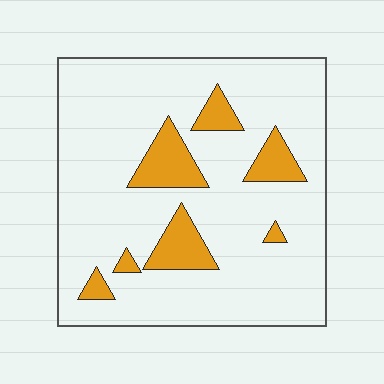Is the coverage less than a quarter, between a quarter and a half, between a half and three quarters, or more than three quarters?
Less than a quarter.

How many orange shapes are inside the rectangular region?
7.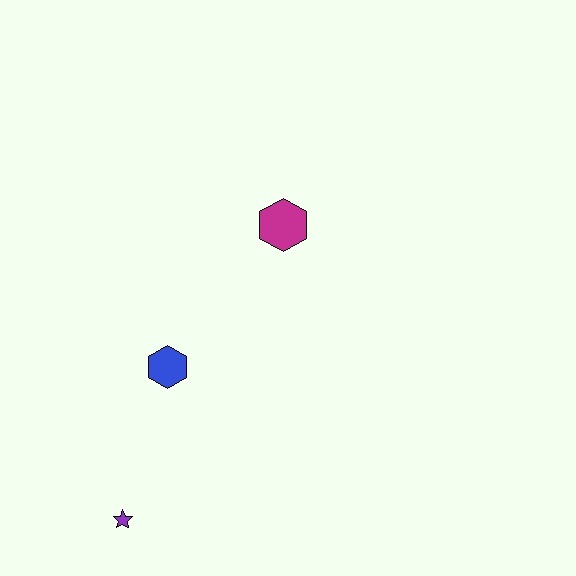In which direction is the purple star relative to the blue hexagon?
The purple star is below the blue hexagon.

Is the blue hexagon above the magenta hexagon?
No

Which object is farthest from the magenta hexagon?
The purple star is farthest from the magenta hexagon.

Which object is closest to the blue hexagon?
The purple star is closest to the blue hexagon.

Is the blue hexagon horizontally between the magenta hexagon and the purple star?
Yes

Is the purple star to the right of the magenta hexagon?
No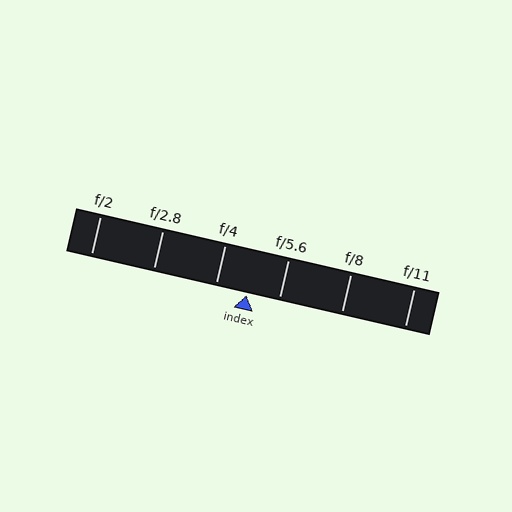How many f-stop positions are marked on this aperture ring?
There are 6 f-stop positions marked.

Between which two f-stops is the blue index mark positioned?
The index mark is between f/4 and f/5.6.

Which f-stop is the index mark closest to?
The index mark is closest to f/4.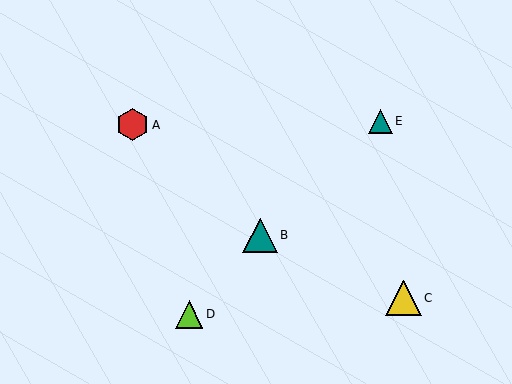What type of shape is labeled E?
Shape E is a teal triangle.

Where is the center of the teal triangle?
The center of the teal triangle is at (260, 235).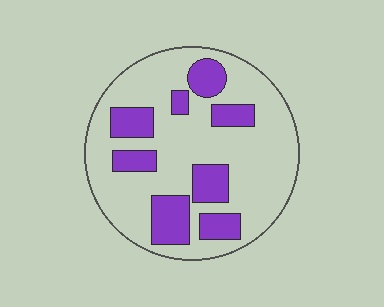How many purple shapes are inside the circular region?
8.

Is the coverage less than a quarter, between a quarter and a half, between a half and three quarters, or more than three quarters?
Between a quarter and a half.